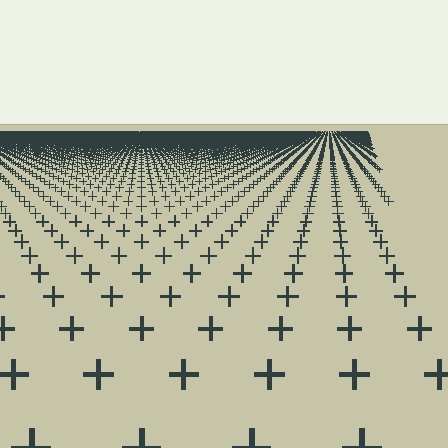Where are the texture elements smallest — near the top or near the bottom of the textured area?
Near the top.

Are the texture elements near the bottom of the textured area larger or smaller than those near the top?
Larger. Near the bottom, elements are closer to the viewer and appear at a bigger on-screen size.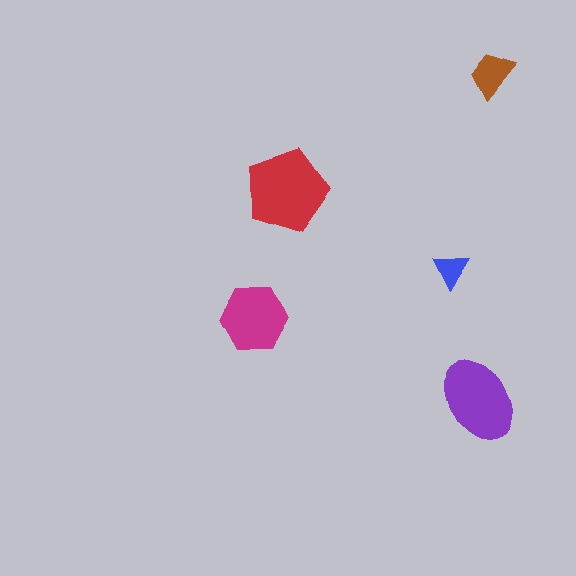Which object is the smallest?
The blue triangle.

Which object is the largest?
The red pentagon.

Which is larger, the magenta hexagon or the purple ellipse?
The purple ellipse.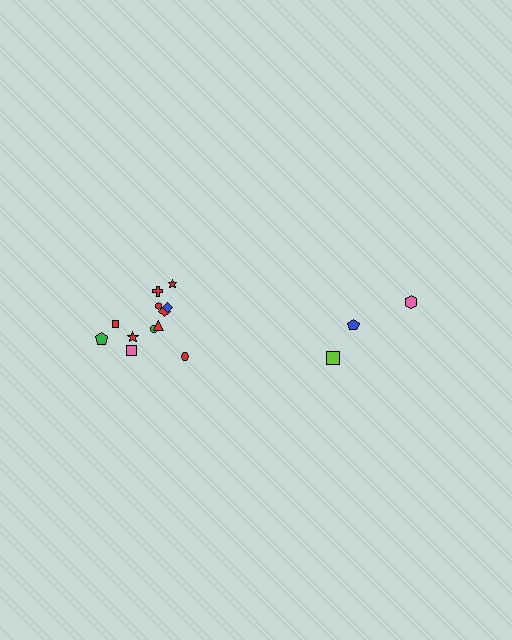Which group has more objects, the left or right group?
The left group.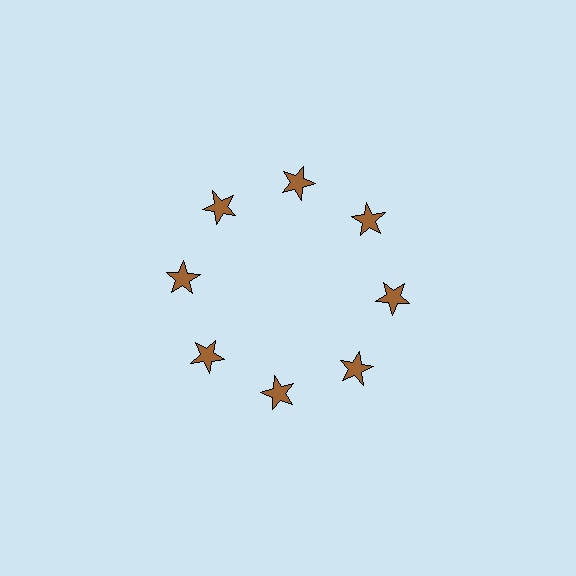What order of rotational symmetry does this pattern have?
This pattern has 8-fold rotational symmetry.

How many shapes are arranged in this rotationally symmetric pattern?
There are 8 shapes, arranged in 8 groups of 1.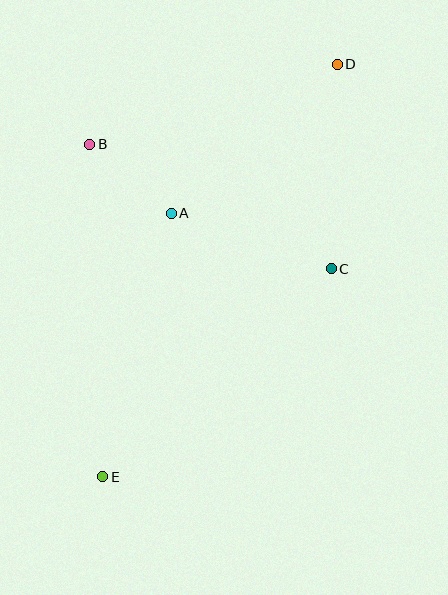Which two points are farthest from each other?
Points D and E are farthest from each other.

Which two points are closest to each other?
Points A and B are closest to each other.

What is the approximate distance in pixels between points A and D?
The distance between A and D is approximately 223 pixels.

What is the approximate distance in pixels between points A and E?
The distance between A and E is approximately 272 pixels.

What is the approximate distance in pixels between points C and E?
The distance between C and E is approximately 309 pixels.